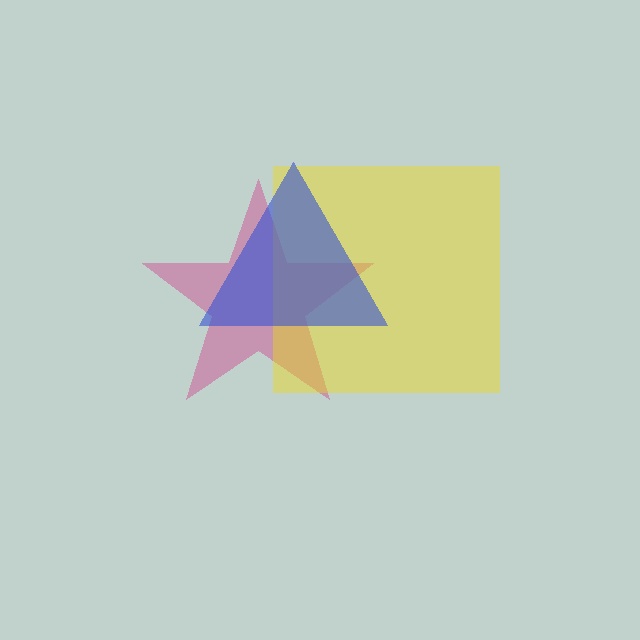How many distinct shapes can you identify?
There are 3 distinct shapes: a magenta star, a yellow square, a blue triangle.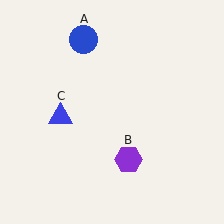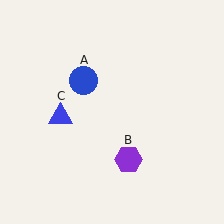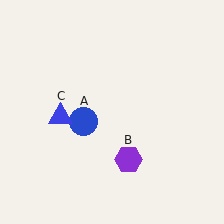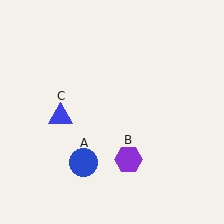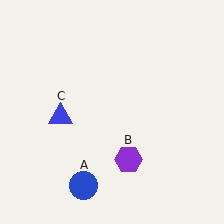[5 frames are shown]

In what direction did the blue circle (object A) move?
The blue circle (object A) moved down.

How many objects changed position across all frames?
1 object changed position: blue circle (object A).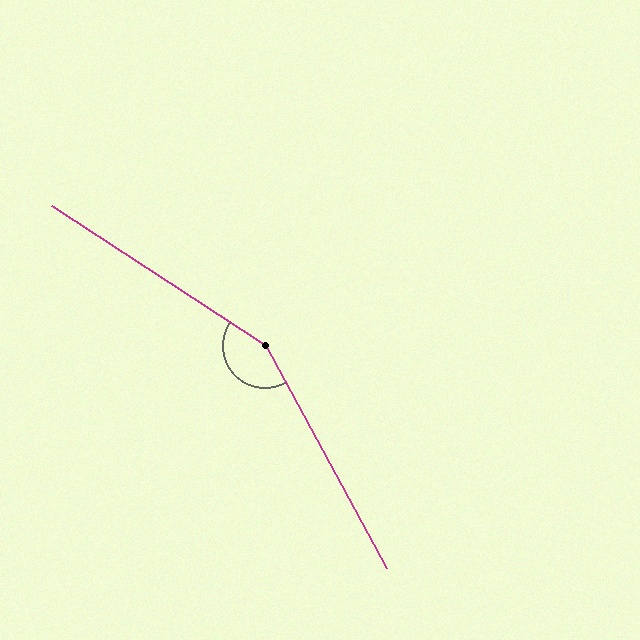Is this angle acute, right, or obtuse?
It is obtuse.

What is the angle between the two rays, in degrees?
Approximately 152 degrees.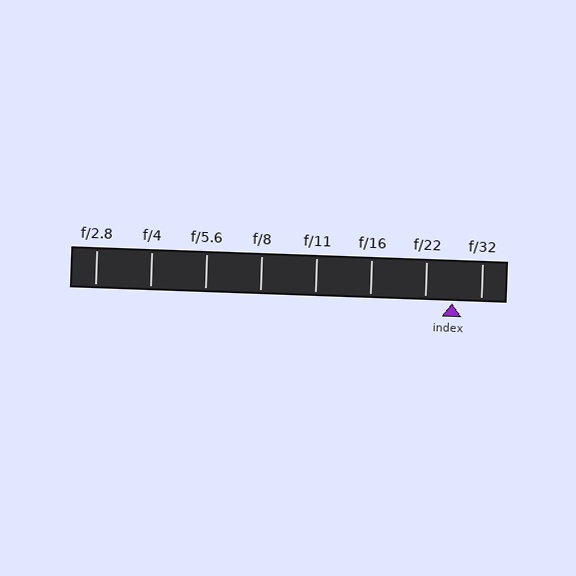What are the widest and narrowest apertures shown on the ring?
The widest aperture shown is f/2.8 and the narrowest is f/32.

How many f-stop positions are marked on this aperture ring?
There are 8 f-stop positions marked.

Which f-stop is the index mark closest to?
The index mark is closest to f/22.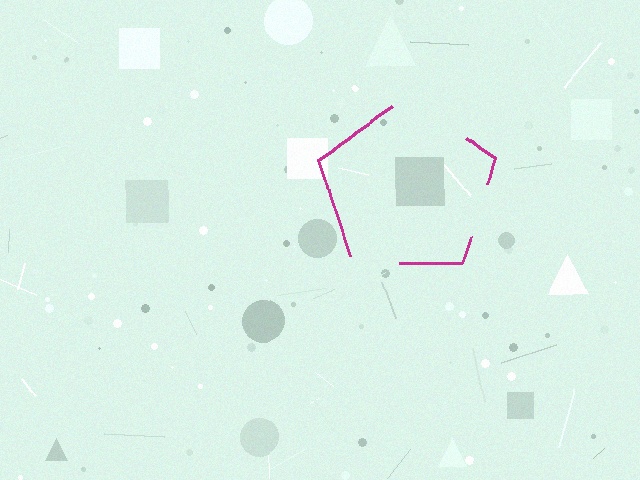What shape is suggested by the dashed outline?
The dashed outline suggests a pentagon.